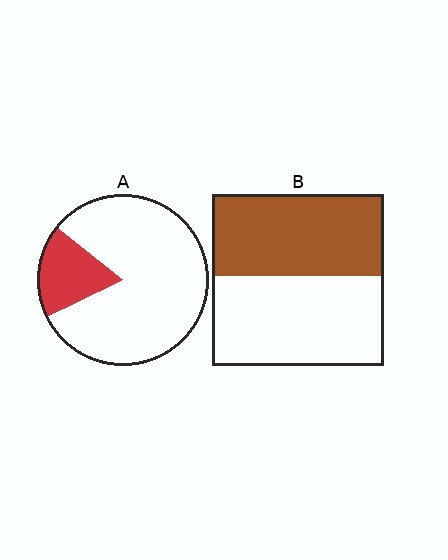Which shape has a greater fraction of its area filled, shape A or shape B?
Shape B.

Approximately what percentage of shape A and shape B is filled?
A is approximately 20% and B is approximately 50%.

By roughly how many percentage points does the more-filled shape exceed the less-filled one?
By roughly 30 percentage points (B over A).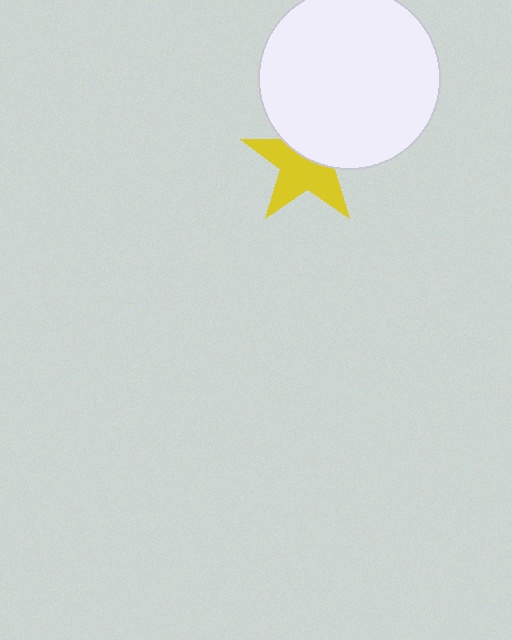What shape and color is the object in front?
The object in front is a white circle.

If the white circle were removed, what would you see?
You would see the complete yellow star.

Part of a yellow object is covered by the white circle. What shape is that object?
It is a star.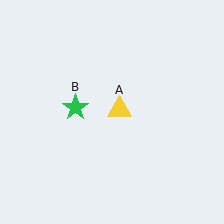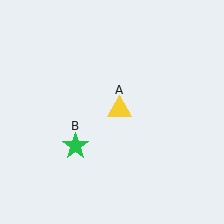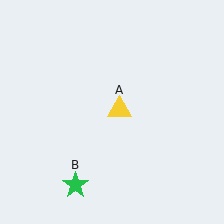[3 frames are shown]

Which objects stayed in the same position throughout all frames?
Yellow triangle (object A) remained stationary.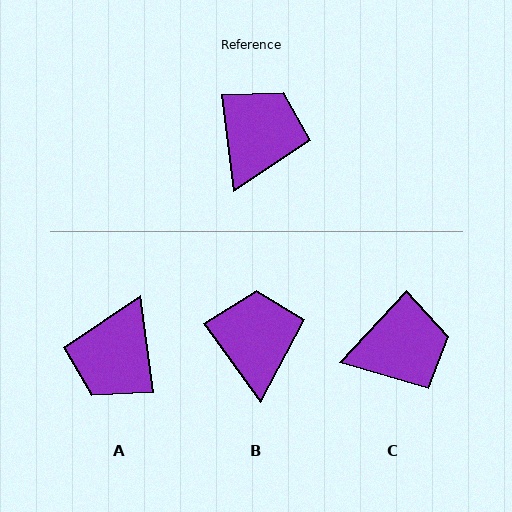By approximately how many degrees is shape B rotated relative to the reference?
Approximately 29 degrees counter-clockwise.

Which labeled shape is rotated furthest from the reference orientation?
A, about 179 degrees away.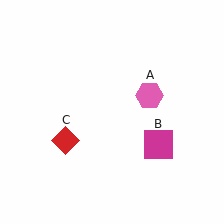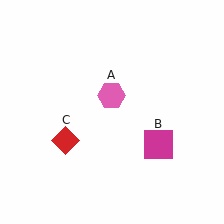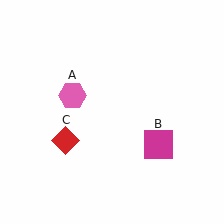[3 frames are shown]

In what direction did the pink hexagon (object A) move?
The pink hexagon (object A) moved left.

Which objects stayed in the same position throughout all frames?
Magenta square (object B) and red diamond (object C) remained stationary.